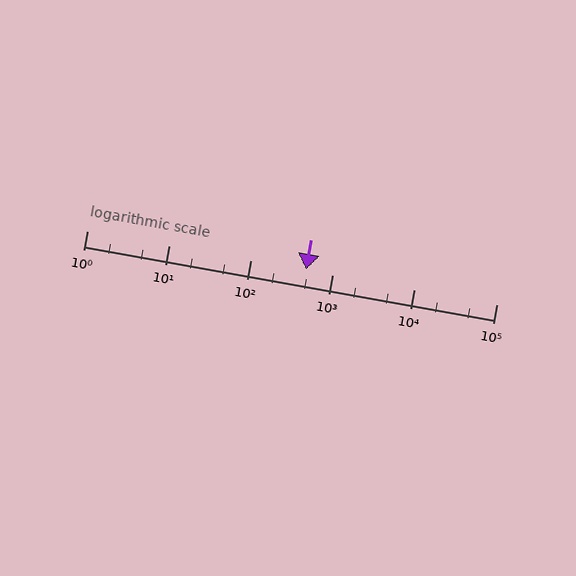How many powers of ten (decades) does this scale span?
The scale spans 5 decades, from 1 to 100000.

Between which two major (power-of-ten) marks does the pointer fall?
The pointer is between 100 and 1000.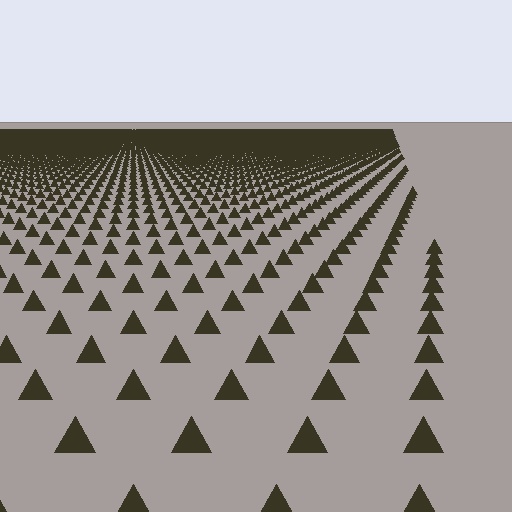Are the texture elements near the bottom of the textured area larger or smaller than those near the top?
Larger. Near the bottom, elements are closer to the viewer and appear at a bigger on-screen size.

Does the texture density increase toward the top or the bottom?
Density increases toward the top.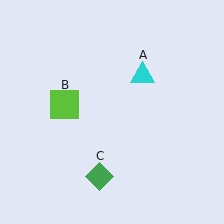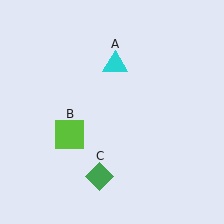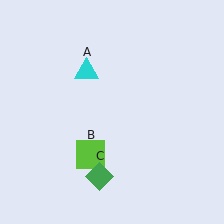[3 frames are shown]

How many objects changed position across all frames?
2 objects changed position: cyan triangle (object A), lime square (object B).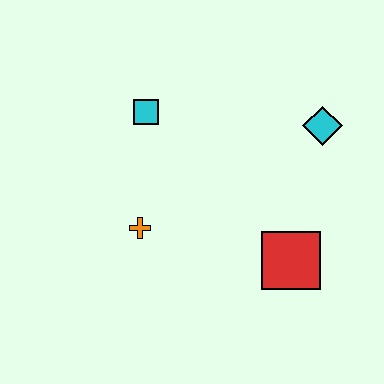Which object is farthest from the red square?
The cyan square is farthest from the red square.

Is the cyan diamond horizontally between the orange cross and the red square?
No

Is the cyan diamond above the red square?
Yes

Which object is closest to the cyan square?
The orange cross is closest to the cyan square.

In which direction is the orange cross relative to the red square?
The orange cross is to the left of the red square.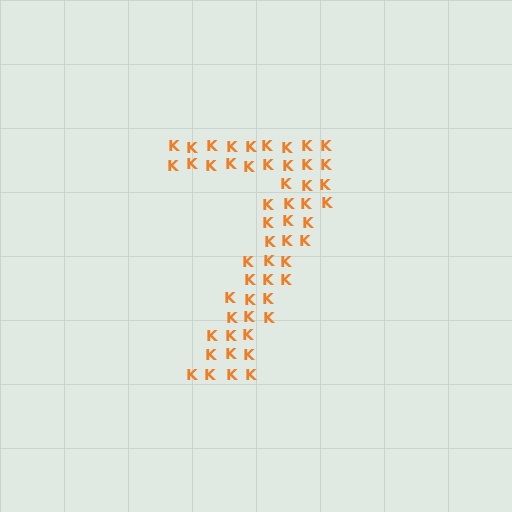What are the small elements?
The small elements are letter K's.